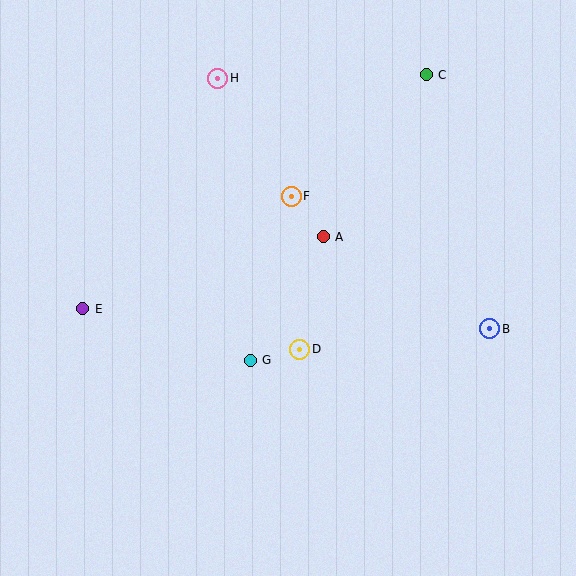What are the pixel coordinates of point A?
Point A is at (323, 237).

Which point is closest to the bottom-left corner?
Point E is closest to the bottom-left corner.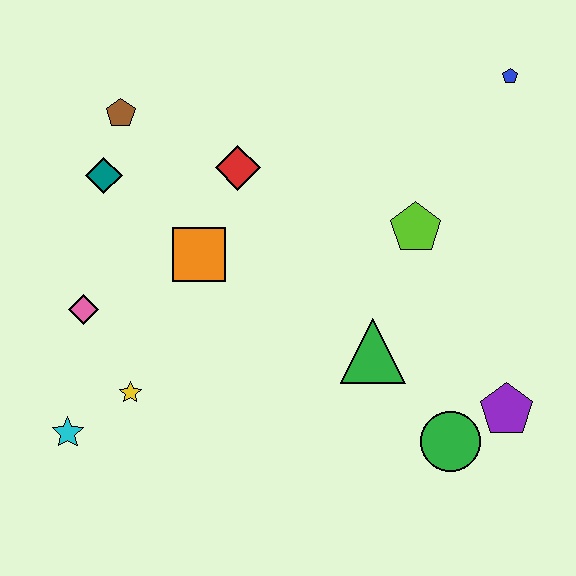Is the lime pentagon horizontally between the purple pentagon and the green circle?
No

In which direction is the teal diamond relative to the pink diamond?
The teal diamond is above the pink diamond.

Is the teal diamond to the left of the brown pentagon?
Yes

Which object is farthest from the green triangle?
The brown pentagon is farthest from the green triangle.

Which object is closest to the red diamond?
The orange square is closest to the red diamond.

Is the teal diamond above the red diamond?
No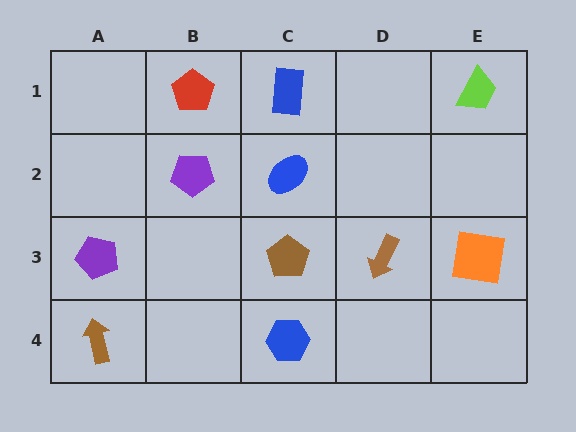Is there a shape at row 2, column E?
No, that cell is empty.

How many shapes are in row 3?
4 shapes.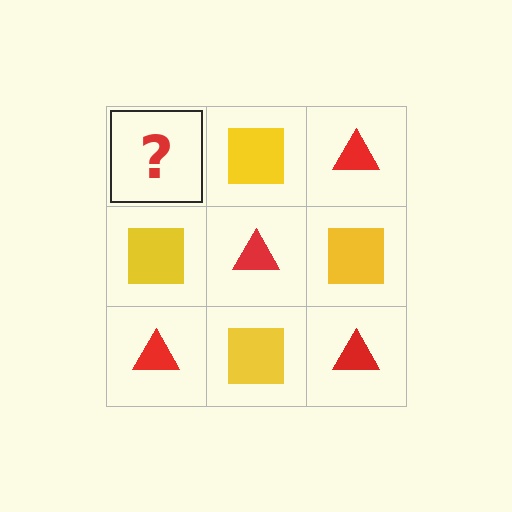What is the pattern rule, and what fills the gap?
The rule is that it alternates red triangle and yellow square in a checkerboard pattern. The gap should be filled with a red triangle.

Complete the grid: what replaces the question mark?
The question mark should be replaced with a red triangle.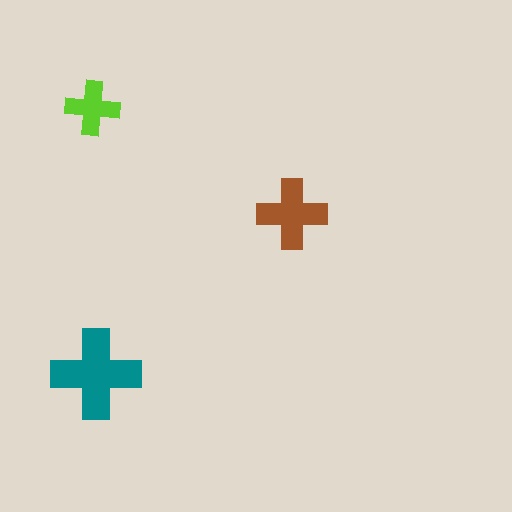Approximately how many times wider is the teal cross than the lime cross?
About 1.5 times wider.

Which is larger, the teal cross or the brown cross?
The teal one.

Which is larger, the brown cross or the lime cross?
The brown one.